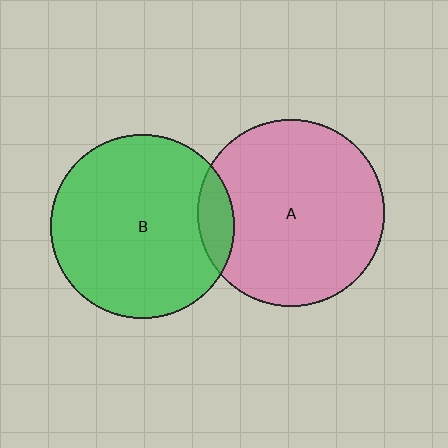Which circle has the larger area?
Circle A (pink).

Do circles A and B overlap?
Yes.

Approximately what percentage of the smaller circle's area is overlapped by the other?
Approximately 10%.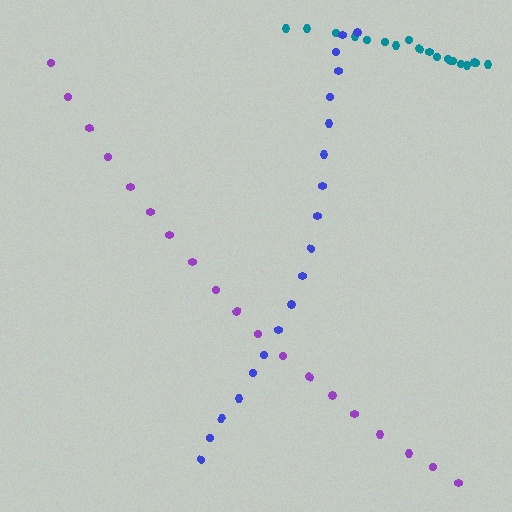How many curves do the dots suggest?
There are 3 distinct paths.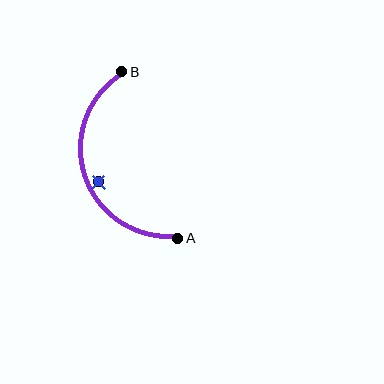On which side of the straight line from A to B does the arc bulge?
The arc bulges to the left of the straight line connecting A and B.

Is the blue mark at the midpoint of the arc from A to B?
No — the blue mark does not lie on the arc at all. It sits slightly inside the curve.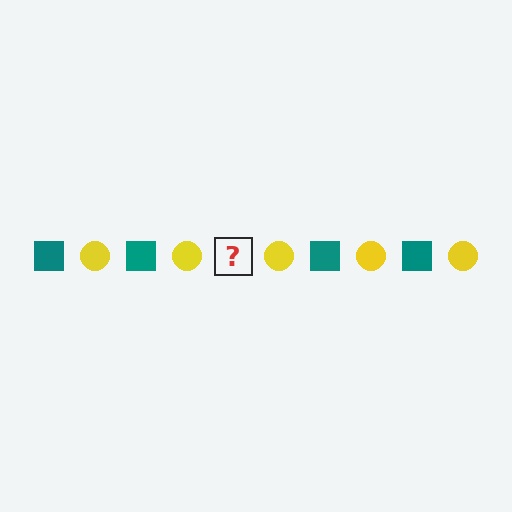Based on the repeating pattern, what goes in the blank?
The blank should be a teal square.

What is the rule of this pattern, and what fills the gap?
The rule is that the pattern alternates between teal square and yellow circle. The gap should be filled with a teal square.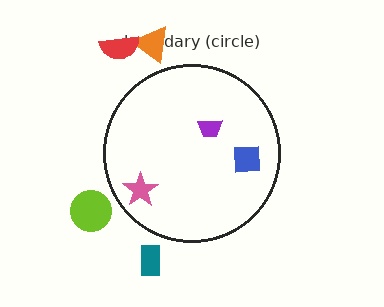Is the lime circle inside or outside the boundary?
Outside.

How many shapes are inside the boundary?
3 inside, 4 outside.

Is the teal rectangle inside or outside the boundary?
Outside.